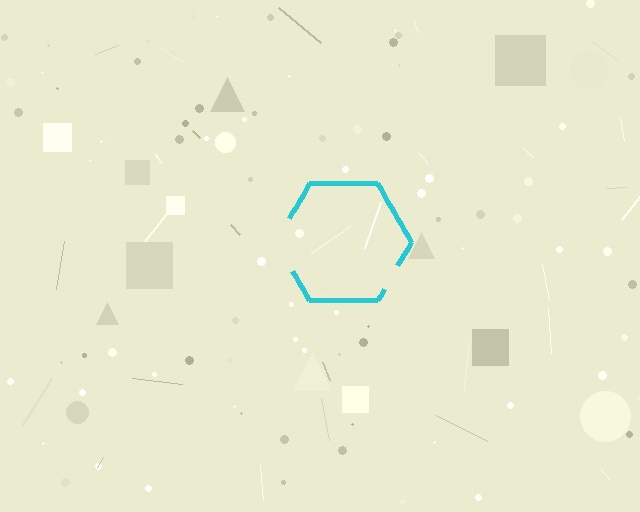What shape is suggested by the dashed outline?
The dashed outline suggests a hexagon.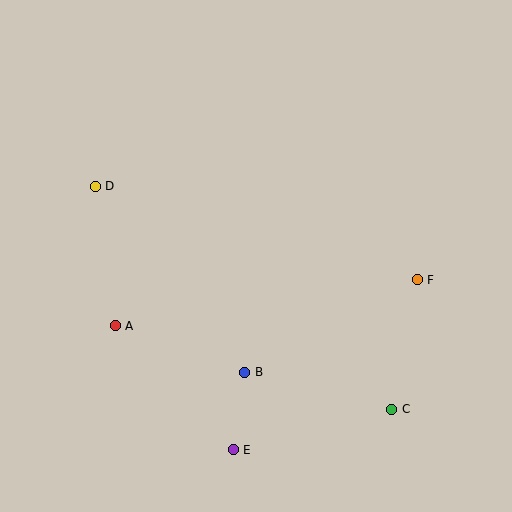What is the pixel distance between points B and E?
The distance between B and E is 78 pixels.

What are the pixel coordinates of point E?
Point E is at (233, 450).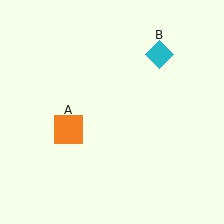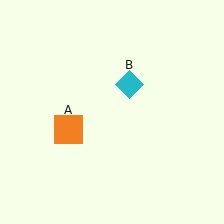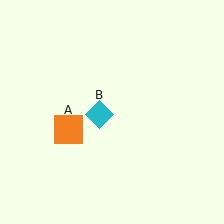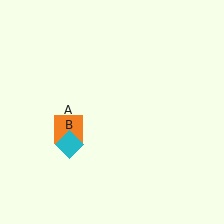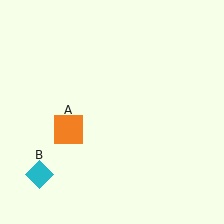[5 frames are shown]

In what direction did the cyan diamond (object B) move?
The cyan diamond (object B) moved down and to the left.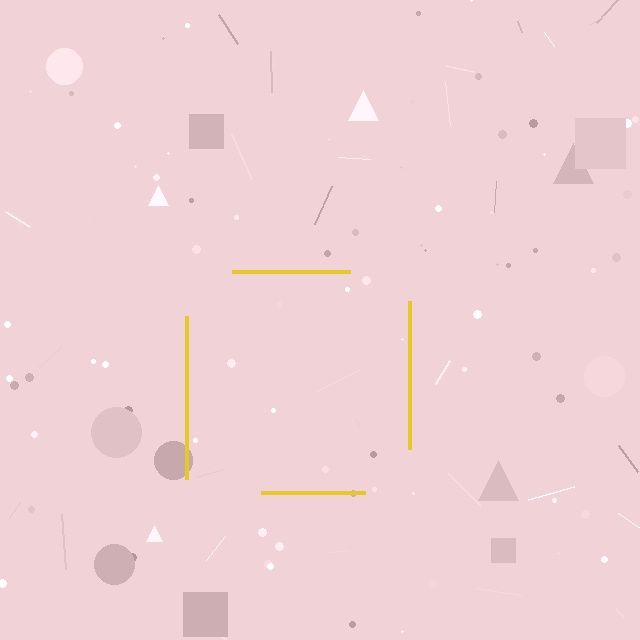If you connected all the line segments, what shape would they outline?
They would outline a square.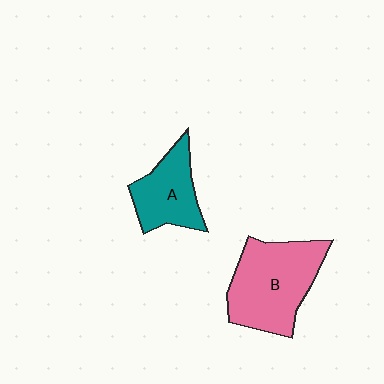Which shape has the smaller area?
Shape A (teal).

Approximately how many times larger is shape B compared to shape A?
Approximately 1.6 times.